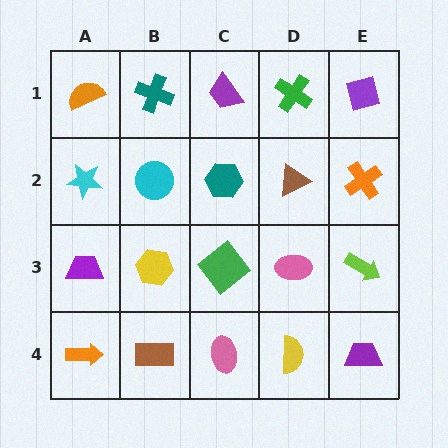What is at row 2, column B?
A cyan circle.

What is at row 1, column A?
An orange semicircle.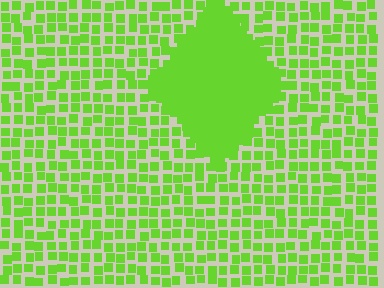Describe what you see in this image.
The image contains small lime elements arranged at two different densities. A diamond-shaped region is visible where the elements are more densely packed than the surrounding area.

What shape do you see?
I see a diamond.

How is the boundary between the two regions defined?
The boundary is defined by a change in element density (approximately 2.8x ratio). All elements are the same color, size, and shape.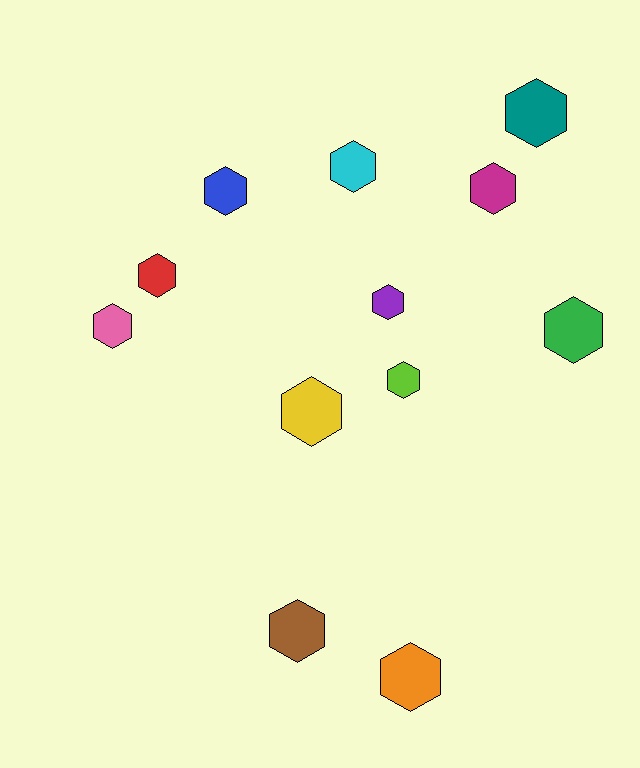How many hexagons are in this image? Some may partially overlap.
There are 12 hexagons.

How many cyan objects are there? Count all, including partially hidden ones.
There is 1 cyan object.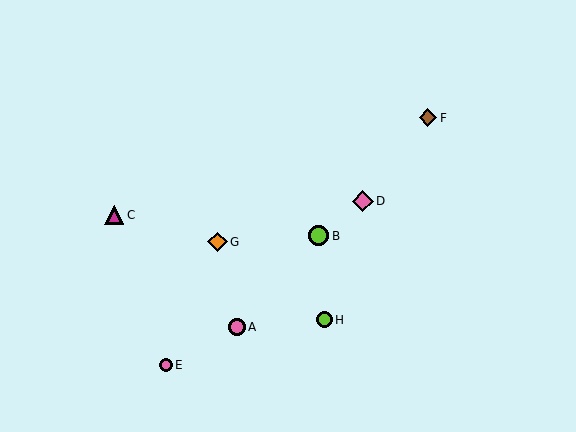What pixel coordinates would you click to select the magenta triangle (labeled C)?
Click at (114, 215) to select the magenta triangle C.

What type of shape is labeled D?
Shape D is a pink diamond.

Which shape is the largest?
The pink diamond (labeled D) is the largest.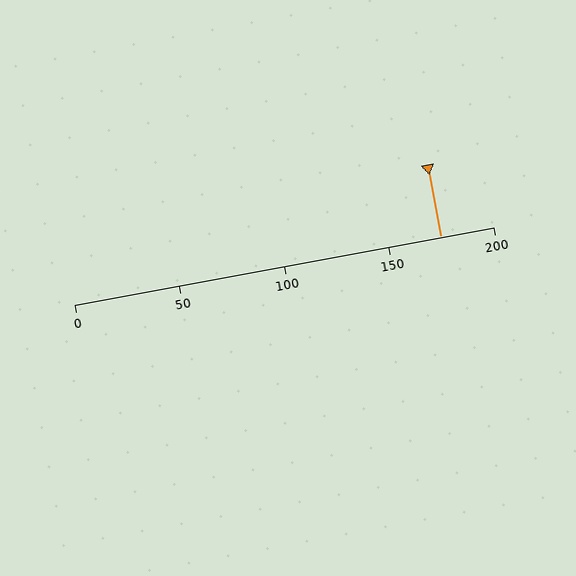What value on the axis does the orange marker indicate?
The marker indicates approximately 175.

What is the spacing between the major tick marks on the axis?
The major ticks are spaced 50 apart.